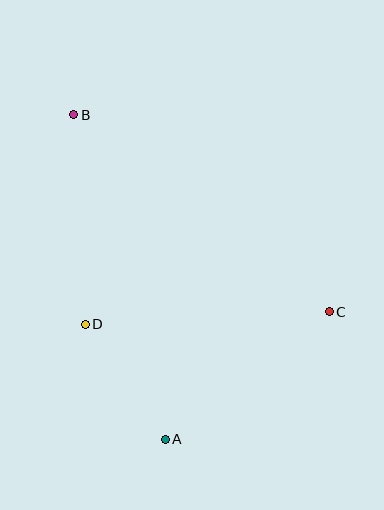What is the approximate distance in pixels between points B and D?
The distance between B and D is approximately 209 pixels.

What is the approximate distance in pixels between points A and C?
The distance between A and C is approximately 208 pixels.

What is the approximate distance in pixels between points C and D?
The distance between C and D is approximately 245 pixels.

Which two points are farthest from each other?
Points A and B are farthest from each other.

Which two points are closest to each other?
Points A and D are closest to each other.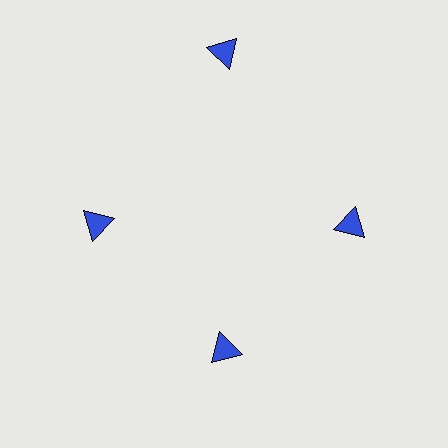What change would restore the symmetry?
The symmetry would be restored by moving it inward, back onto the ring so that all 4 triangles sit at equal angles and equal distance from the center.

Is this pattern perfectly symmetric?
No. The 4 blue triangles are arranged in a ring, but one element near the 12 o'clock position is pushed outward from the center, breaking the 4-fold rotational symmetry.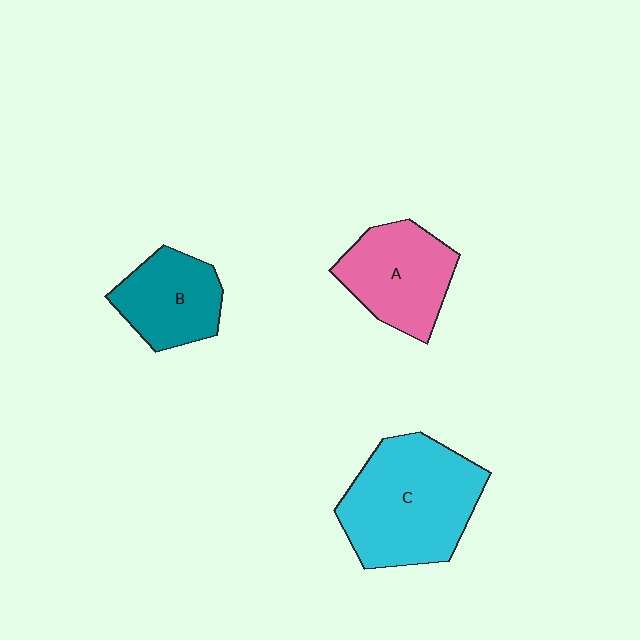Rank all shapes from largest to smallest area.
From largest to smallest: C (cyan), A (pink), B (teal).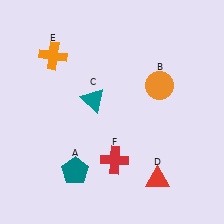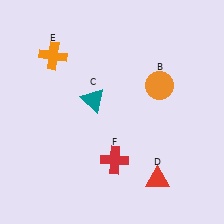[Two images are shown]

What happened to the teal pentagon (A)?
The teal pentagon (A) was removed in Image 2. It was in the bottom-left area of Image 1.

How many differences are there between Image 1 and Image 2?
There is 1 difference between the two images.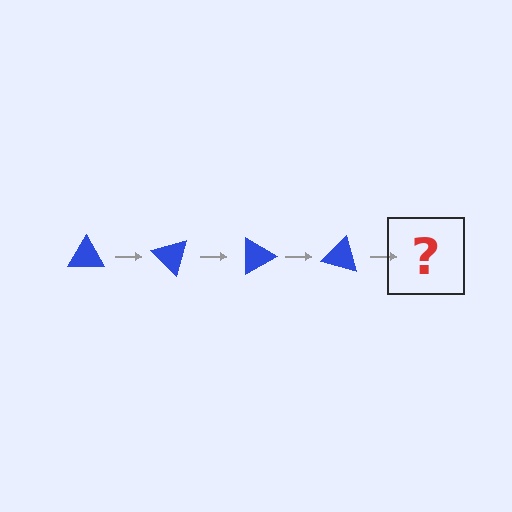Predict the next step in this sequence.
The next step is a blue triangle rotated 180 degrees.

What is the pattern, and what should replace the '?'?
The pattern is that the triangle rotates 45 degrees each step. The '?' should be a blue triangle rotated 180 degrees.